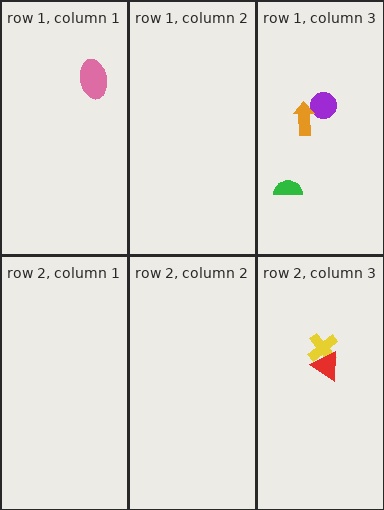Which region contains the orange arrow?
The row 1, column 3 region.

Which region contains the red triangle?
The row 2, column 3 region.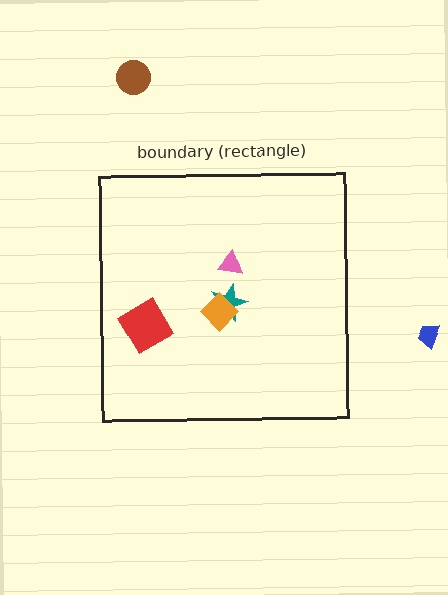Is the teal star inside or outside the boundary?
Inside.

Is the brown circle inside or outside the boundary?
Outside.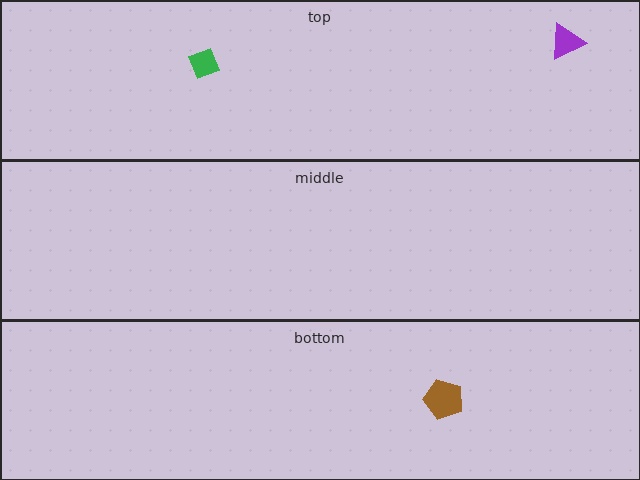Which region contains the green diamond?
The top region.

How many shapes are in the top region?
2.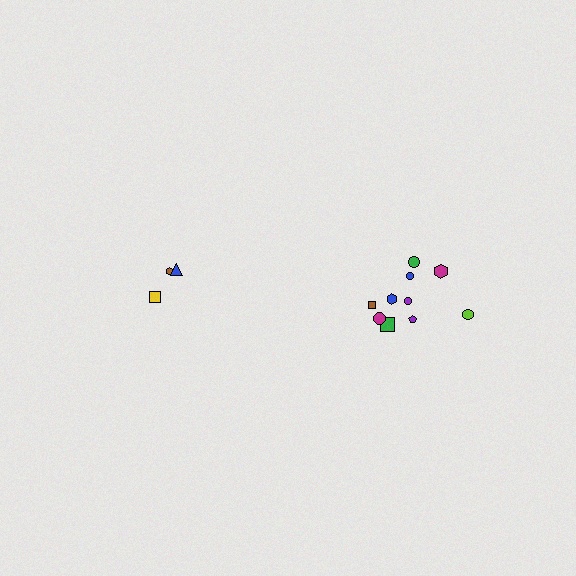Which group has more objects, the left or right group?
The right group.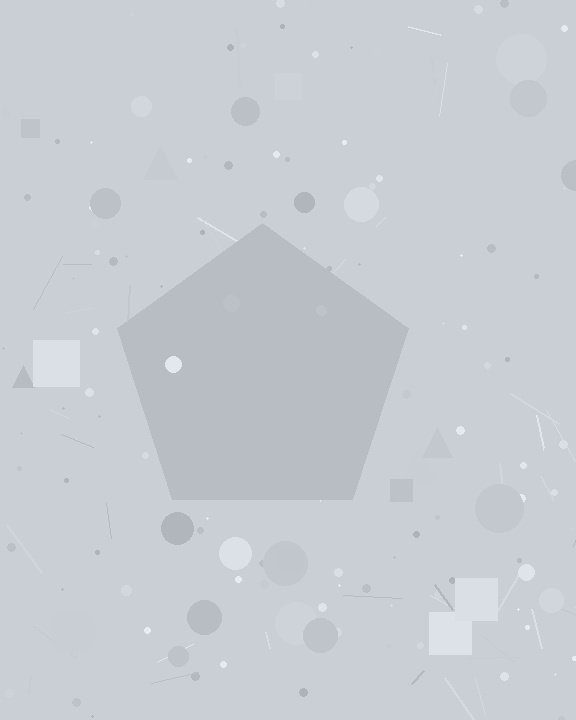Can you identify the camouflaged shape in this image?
The camouflaged shape is a pentagon.